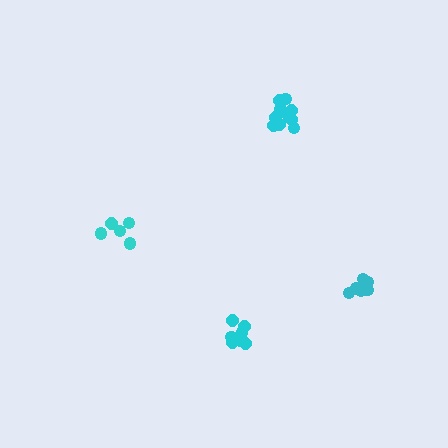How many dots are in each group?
Group 1: 10 dots, Group 2: 7 dots, Group 3: 5 dots, Group 4: 7 dots (29 total).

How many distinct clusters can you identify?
There are 4 distinct clusters.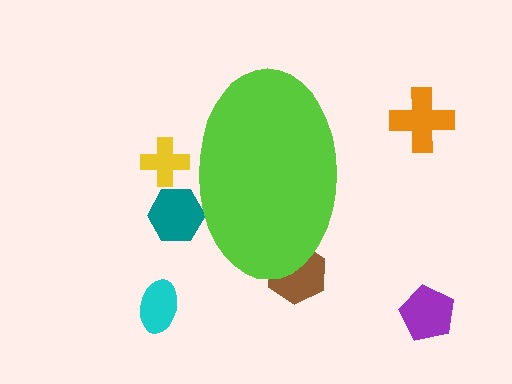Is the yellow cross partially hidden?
Yes, the yellow cross is partially hidden behind the lime ellipse.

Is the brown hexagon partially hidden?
Yes, the brown hexagon is partially hidden behind the lime ellipse.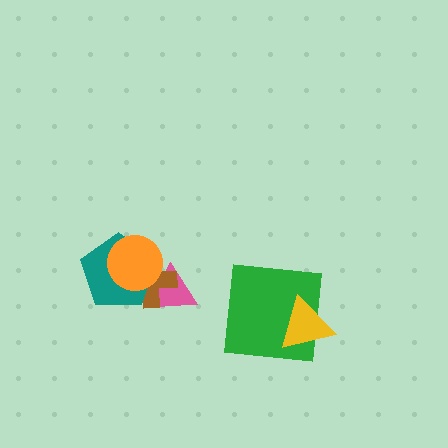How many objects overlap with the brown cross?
3 objects overlap with the brown cross.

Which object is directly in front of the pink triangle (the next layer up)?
The brown cross is directly in front of the pink triangle.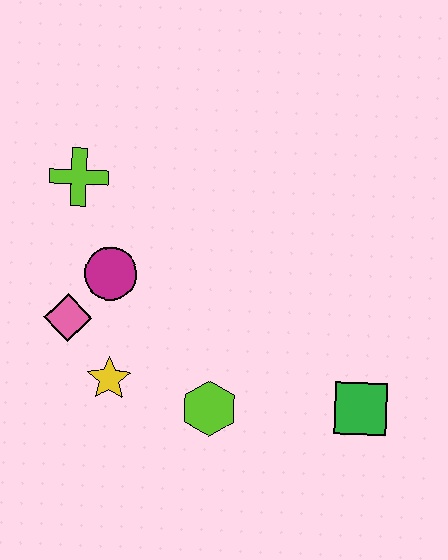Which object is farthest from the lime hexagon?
The lime cross is farthest from the lime hexagon.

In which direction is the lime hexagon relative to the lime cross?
The lime hexagon is below the lime cross.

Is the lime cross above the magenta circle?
Yes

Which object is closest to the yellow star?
The pink diamond is closest to the yellow star.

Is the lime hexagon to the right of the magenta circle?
Yes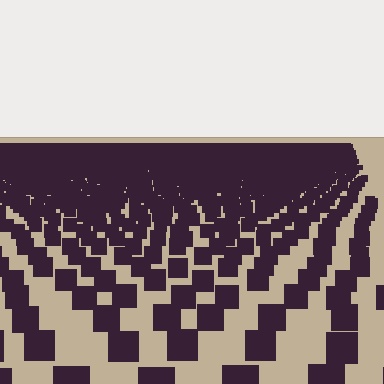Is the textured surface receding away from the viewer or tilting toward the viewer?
The surface is receding away from the viewer. Texture elements get smaller and denser toward the top.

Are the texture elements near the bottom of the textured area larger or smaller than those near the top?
Larger. Near the bottom, elements are closer to the viewer and appear at a bigger on-screen size.